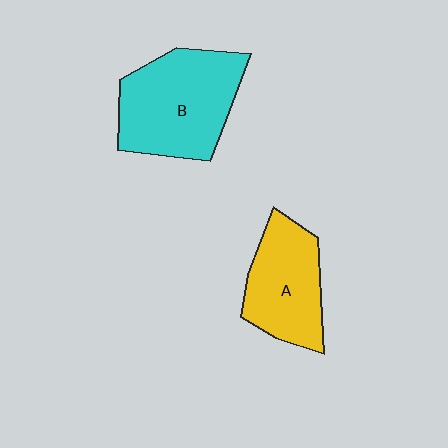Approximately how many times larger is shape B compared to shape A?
Approximately 1.4 times.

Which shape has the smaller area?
Shape A (yellow).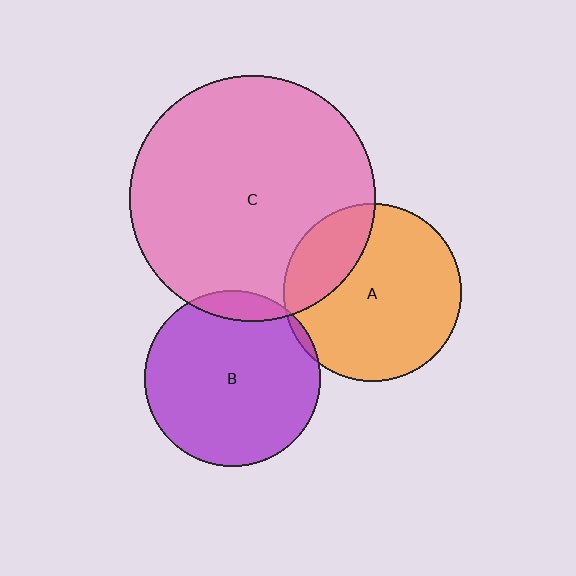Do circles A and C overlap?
Yes.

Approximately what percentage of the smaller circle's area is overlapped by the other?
Approximately 25%.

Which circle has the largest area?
Circle C (pink).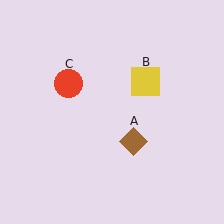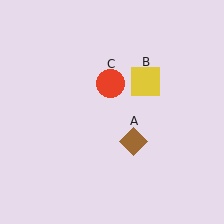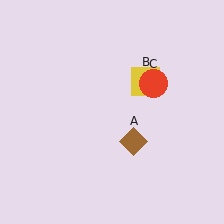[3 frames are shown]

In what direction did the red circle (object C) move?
The red circle (object C) moved right.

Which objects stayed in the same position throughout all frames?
Brown diamond (object A) and yellow square (object B) remained stationary.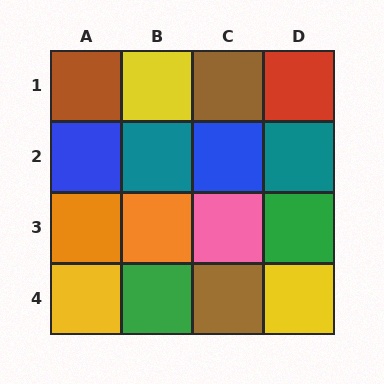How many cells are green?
2 cells are green.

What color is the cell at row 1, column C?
Brown.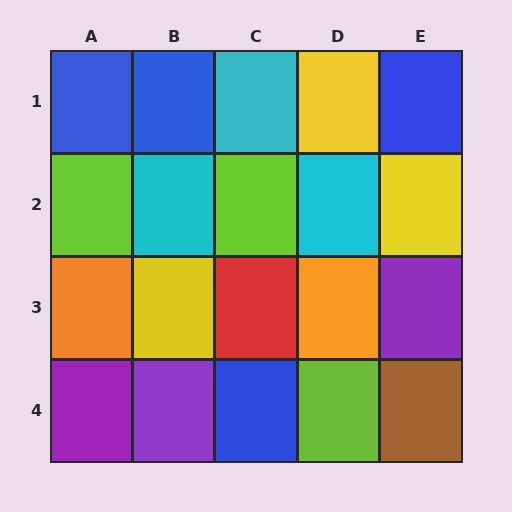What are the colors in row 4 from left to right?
Purple, purple, blue, lime, brown.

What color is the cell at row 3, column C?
Red.